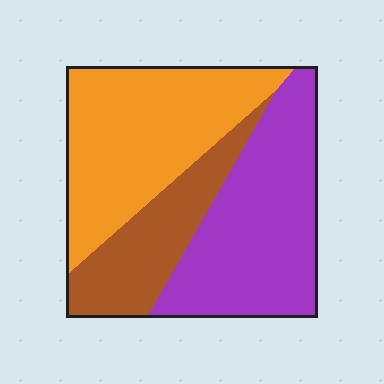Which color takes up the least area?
Brown, at roughly 20%.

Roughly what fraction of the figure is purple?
Purple takes up between a third and a half of the figure.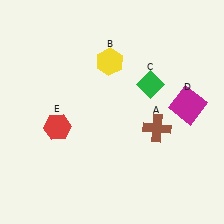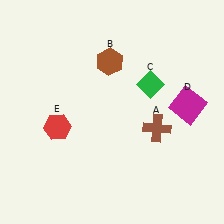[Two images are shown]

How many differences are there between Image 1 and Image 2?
There is 1 difference between the two images.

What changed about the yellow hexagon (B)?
In Image 1, B is yellow. In Image 2, it changed to brown.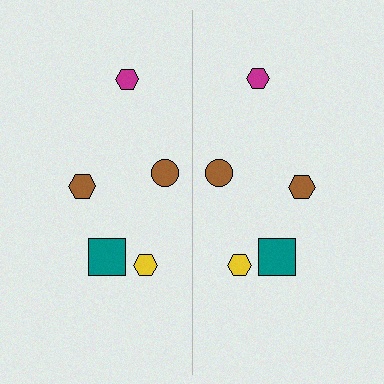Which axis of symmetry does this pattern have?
The pattern has a vertical axis of symmetry running through the center of the image.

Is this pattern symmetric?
Yes, this pattern has bilateral (reflection) symmetry.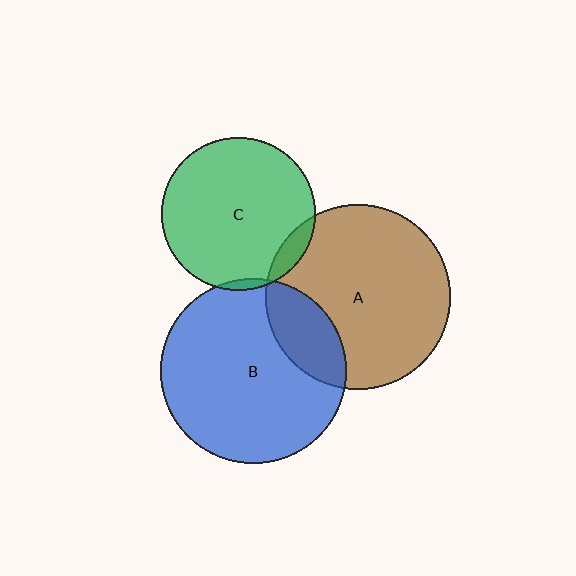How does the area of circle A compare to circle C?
Approximately 1.5 times.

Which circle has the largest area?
Circle A (brown).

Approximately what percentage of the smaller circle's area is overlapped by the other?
Approximately 5%.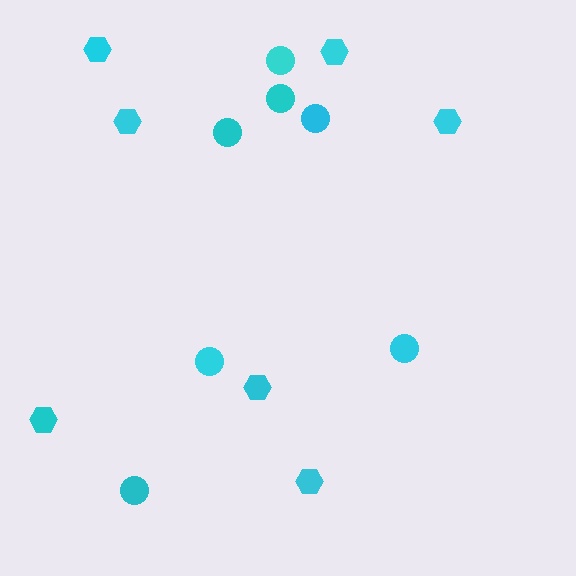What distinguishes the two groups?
There are 2 groups: one group of circles (7) and one group of hexagons (7).